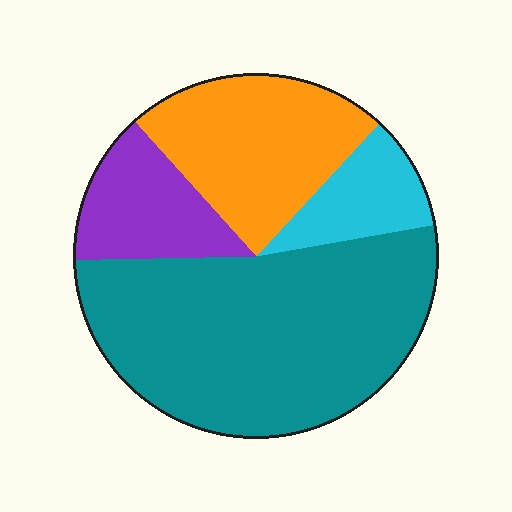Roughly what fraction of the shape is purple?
Purple covers 14% of the shape.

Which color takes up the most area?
Teal, at roughly 50%.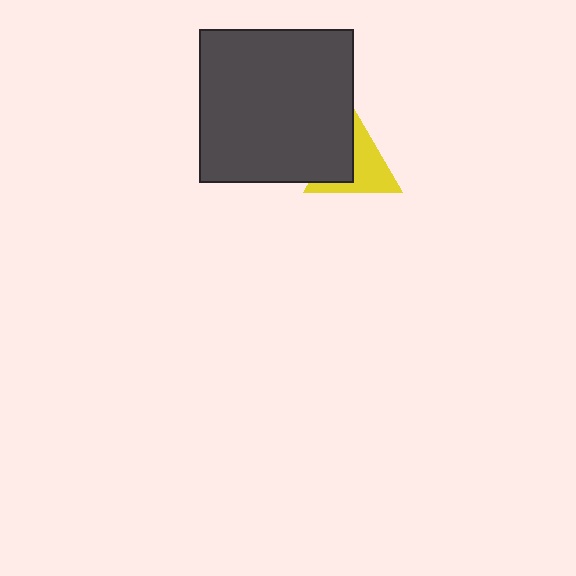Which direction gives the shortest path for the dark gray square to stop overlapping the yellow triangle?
Moving left gives the shortest separation.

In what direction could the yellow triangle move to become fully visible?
The yellow triangle could move right. That would shift it out from behind the dark gray square entirely.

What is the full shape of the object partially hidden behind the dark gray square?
The partially hidden object is a yellow triangle.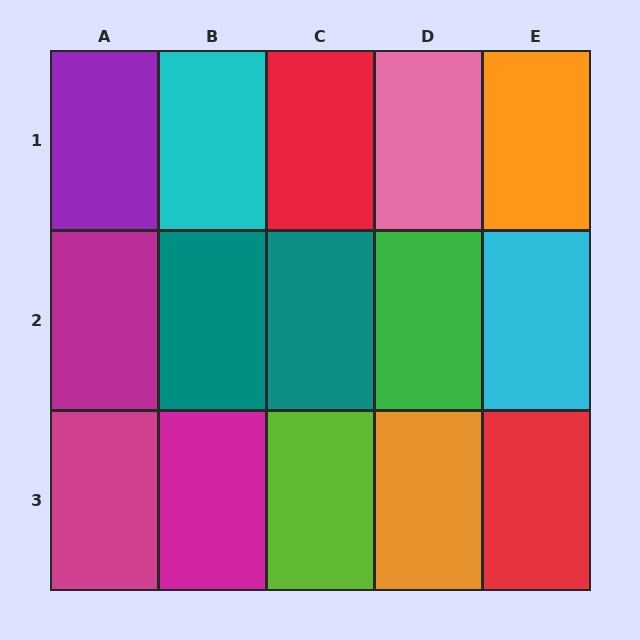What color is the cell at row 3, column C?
Lime.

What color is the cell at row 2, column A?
Magenta.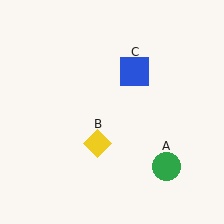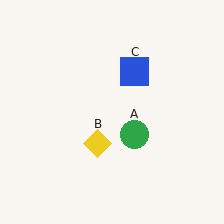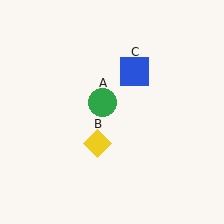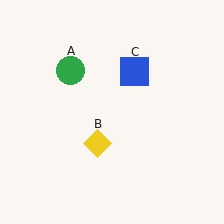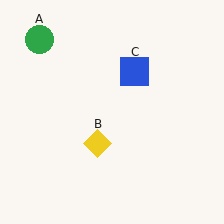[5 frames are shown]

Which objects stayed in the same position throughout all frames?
Yellow diamond (object B) and blue square (object C) remained stationary.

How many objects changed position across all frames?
1 object changed position: green circle (object A).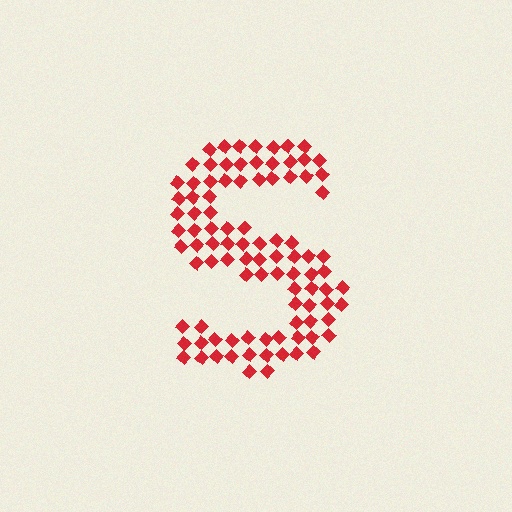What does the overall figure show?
The overall figure shows the letter S.